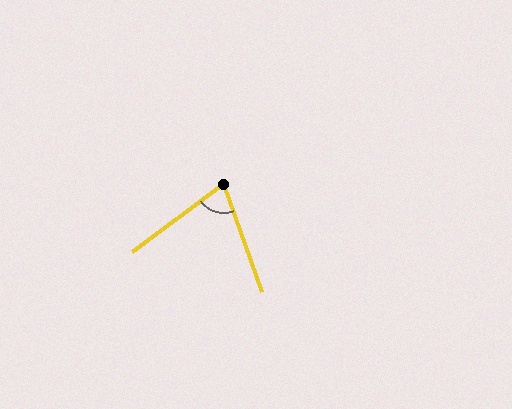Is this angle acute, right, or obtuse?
It is acute.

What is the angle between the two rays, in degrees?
Approximately 73 degrees.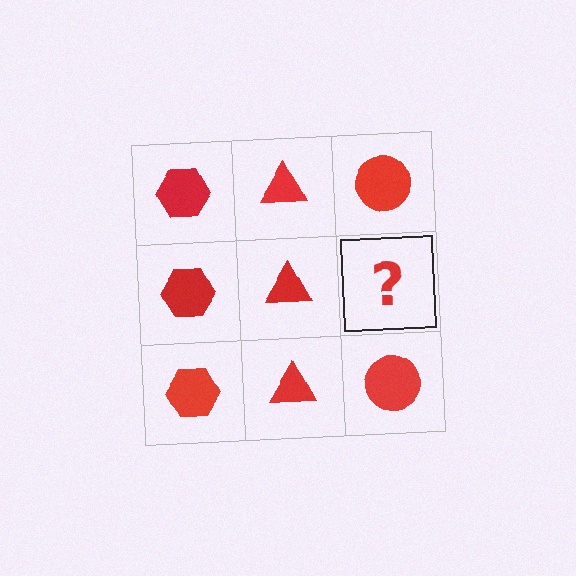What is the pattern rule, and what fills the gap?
The rule is that each column has a consistent shape. The gap should be filled with a red circle.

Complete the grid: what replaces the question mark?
The question mark should be replaced with a red circle.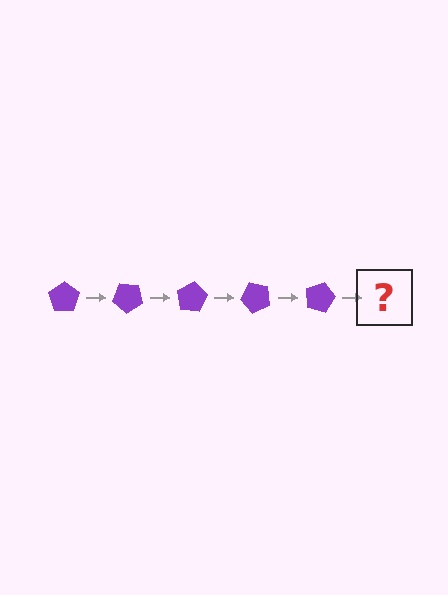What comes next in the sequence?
The next element should be a purple pentagon rotated 200 degrees.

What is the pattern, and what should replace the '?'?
The pattern is that the pentagon rotates 40 degrees each step. The '?' should be a purple pentagon rotated 200 degrees.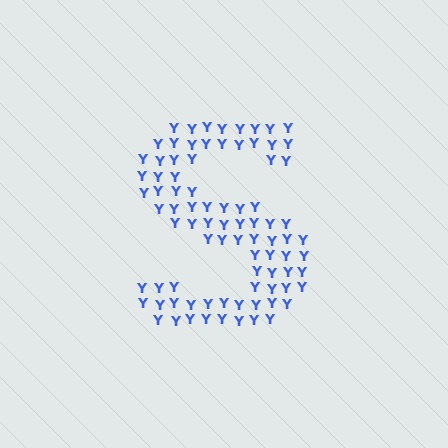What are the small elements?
The small elements are letter Y's.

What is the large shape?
The large shape is the letter S.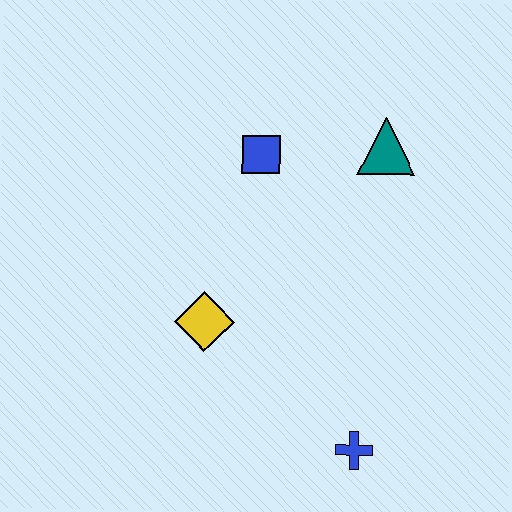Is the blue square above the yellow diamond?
Yes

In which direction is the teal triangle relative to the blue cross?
The teal triangle is above the blue cross.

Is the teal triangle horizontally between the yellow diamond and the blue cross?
No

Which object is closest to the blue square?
The teal triangle is closest to the blue square.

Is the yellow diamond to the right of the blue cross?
No